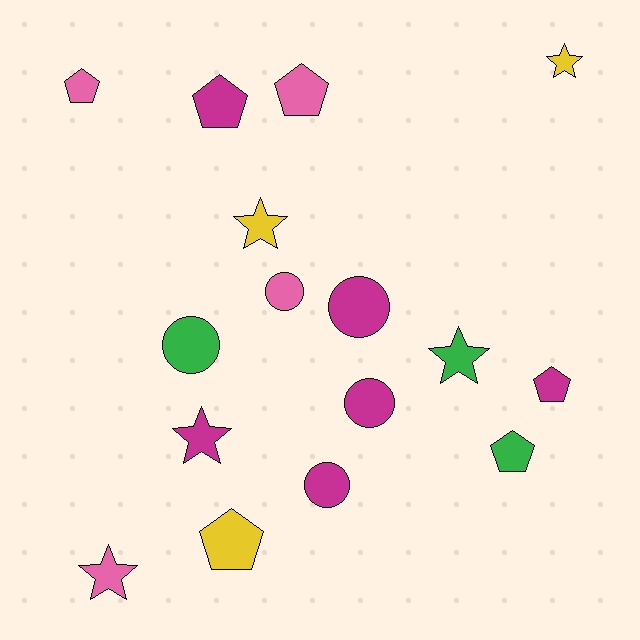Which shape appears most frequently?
Pentagon, with 6 objects.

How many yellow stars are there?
There are 2 yellow stars.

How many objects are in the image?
There are 16 objects.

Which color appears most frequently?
Magenta, with 6 objects.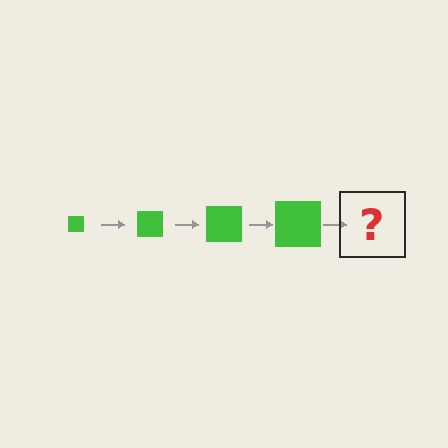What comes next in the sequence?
The next element should be a green square, larger than the previous one.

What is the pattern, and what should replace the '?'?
The pattern is that the square gets progressively larger each step. The '?' should be a green square, larger than the previous one.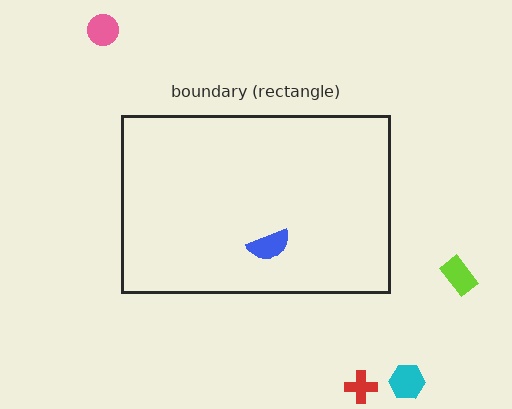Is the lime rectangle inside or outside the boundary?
Outside.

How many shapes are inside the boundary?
1 inside, 4 outside.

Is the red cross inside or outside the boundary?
Outside.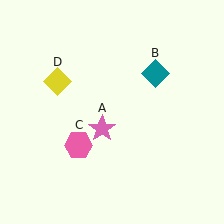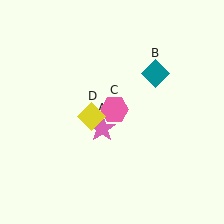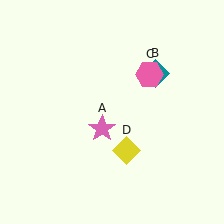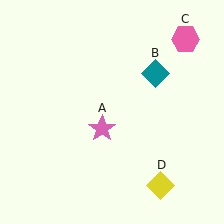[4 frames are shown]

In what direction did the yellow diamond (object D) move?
The yellow diamond (object D) moved down and to the right.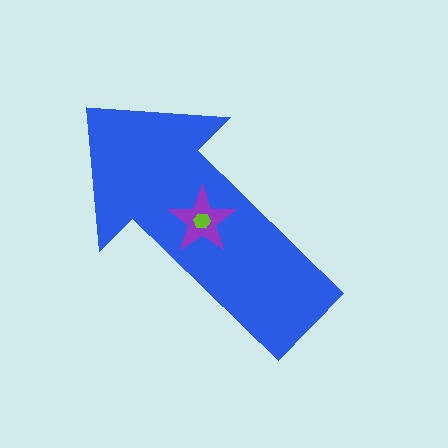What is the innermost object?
The lime hexagon.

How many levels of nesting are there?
3.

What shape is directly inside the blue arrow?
The purple star.